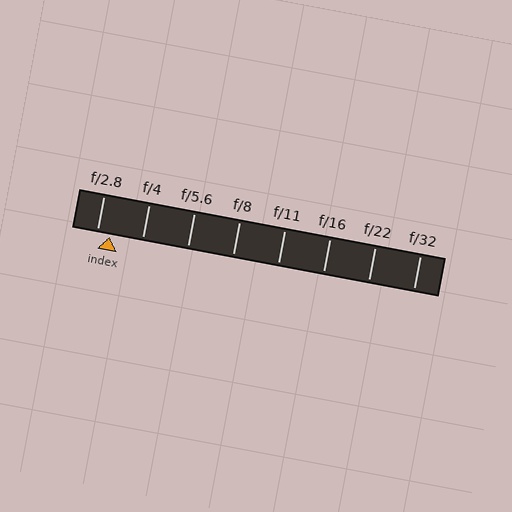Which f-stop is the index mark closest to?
The index mark is closest to f/2.8.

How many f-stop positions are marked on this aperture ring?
There are 8 f-stop positions marked.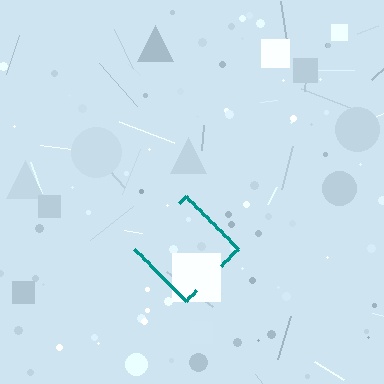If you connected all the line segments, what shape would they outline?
They would outline a diamond.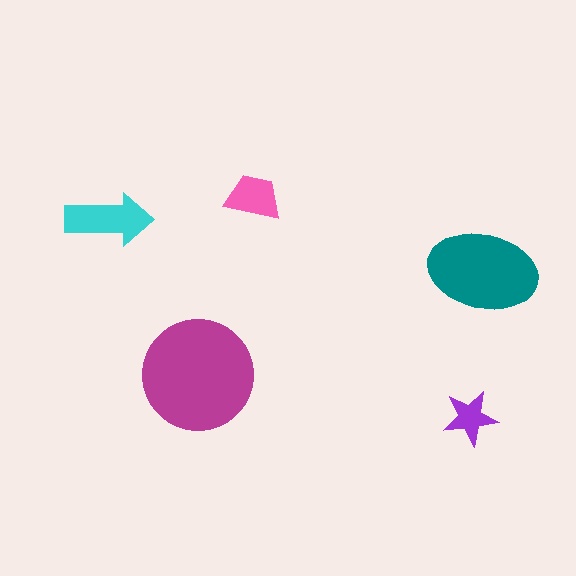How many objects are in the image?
There are 5 objects in the image.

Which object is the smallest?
The purple star.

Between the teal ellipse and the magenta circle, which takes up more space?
The magenta circle.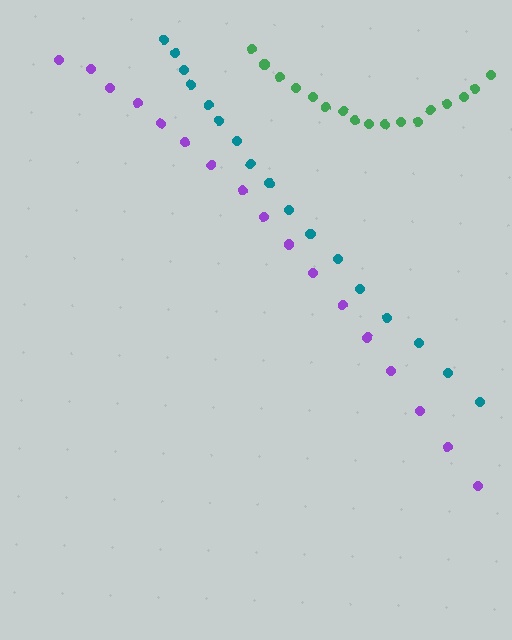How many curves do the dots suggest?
There are 3 distinct paths.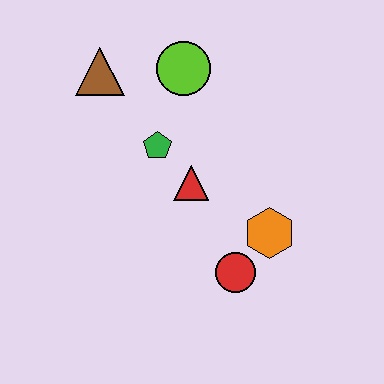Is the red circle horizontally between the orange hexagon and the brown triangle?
Yes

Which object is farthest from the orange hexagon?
The brown triangle is farthest from the orange hexagon.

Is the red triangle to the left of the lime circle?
No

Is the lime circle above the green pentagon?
Yes